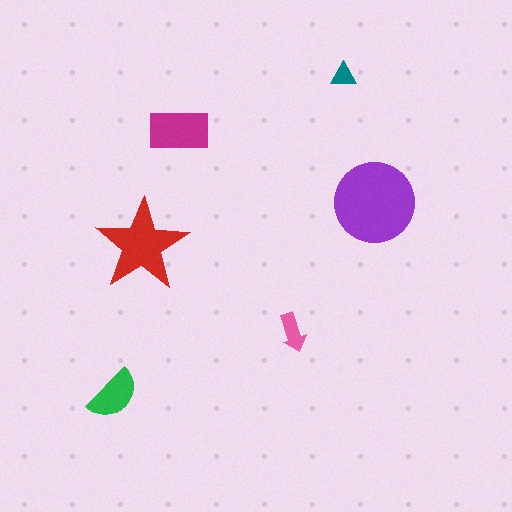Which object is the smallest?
The teal triangle.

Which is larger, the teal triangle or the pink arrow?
The pink arrow.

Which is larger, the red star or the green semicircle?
The red star.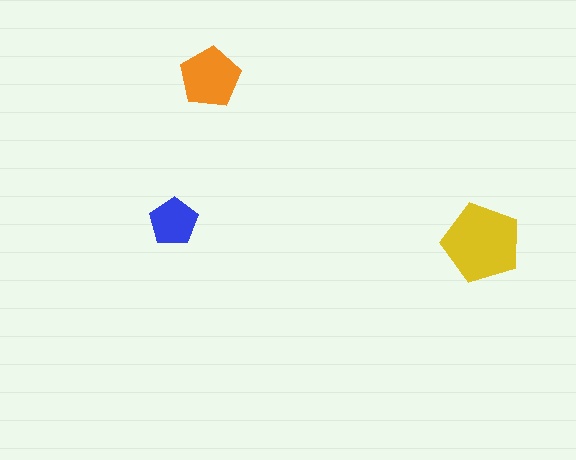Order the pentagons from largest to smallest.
the yellow one, the orange one, the blue one.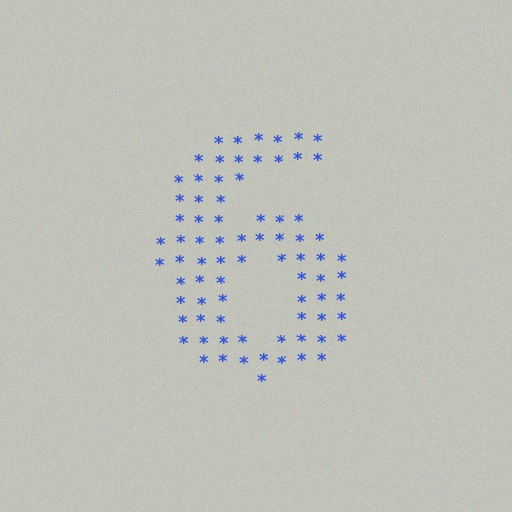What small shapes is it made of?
It is made of small asterisks.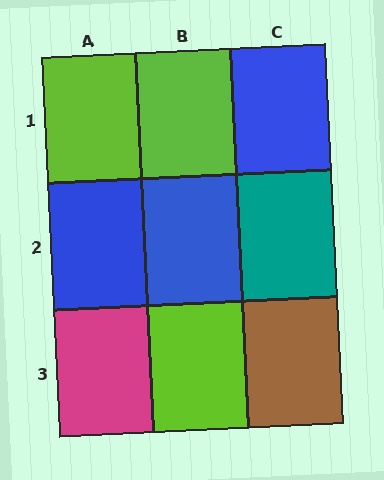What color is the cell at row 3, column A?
Magenta.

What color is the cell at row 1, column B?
Lime.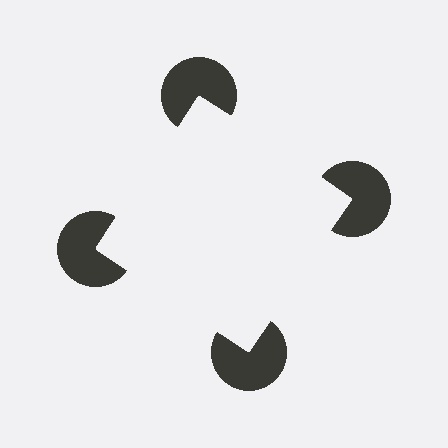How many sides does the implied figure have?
4 sides.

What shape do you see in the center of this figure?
An illusory square — its edges are inferred from the aligned wedge cuts in the pac-man discs, not physically drawn.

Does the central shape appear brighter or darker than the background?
It typically appears slightly brighter than the background, even though no actual brightness change is drawn.